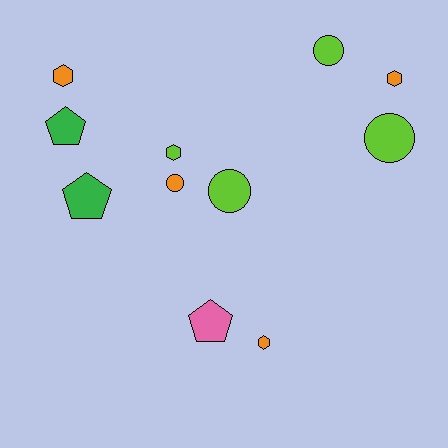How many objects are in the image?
There are 11 objects.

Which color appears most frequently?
Orange, with 4 objects.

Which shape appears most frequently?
Hexagon, with 4 objects.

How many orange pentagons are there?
There are no orange pentagons.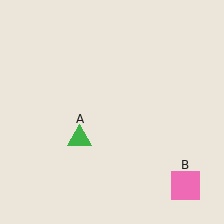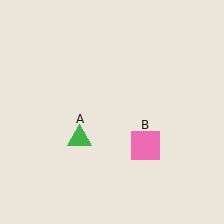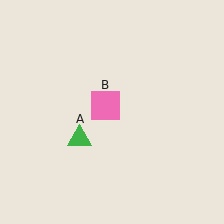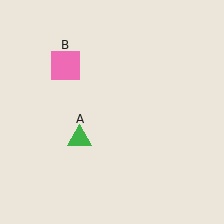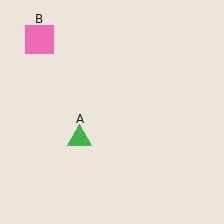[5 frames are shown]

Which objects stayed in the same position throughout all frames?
Green triangle (object A) remained stationary.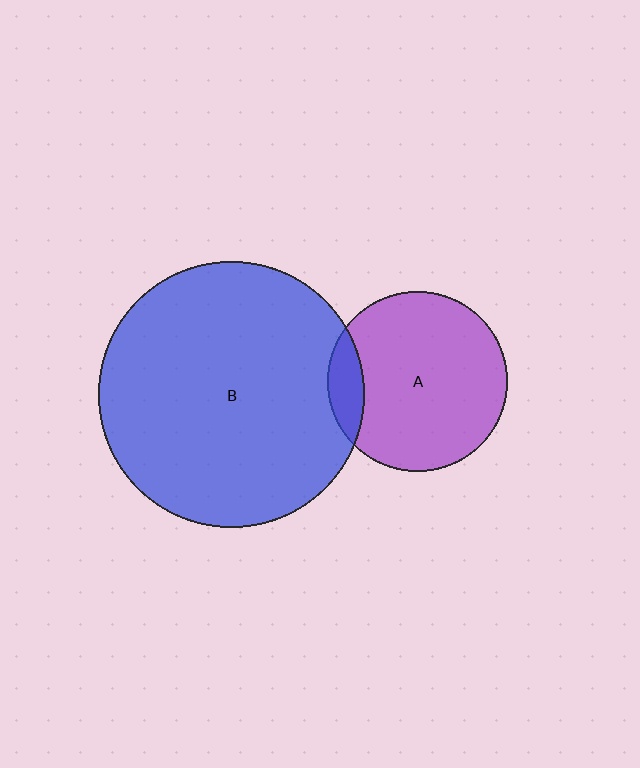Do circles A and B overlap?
Yes.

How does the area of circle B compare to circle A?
Approximately 2.2 times.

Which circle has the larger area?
Circle B (blue).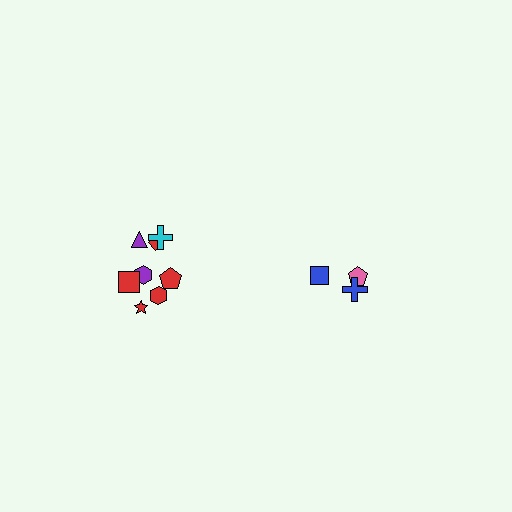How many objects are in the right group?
There are 4 objects.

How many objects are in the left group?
There are 8 objects.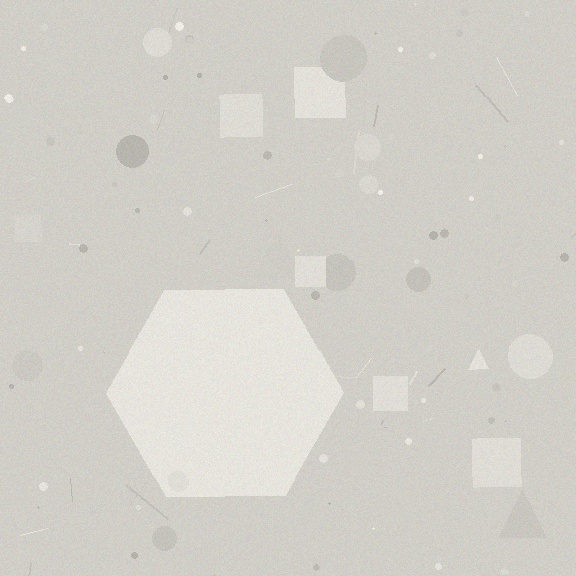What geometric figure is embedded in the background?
A hexagon is embedded in the background.